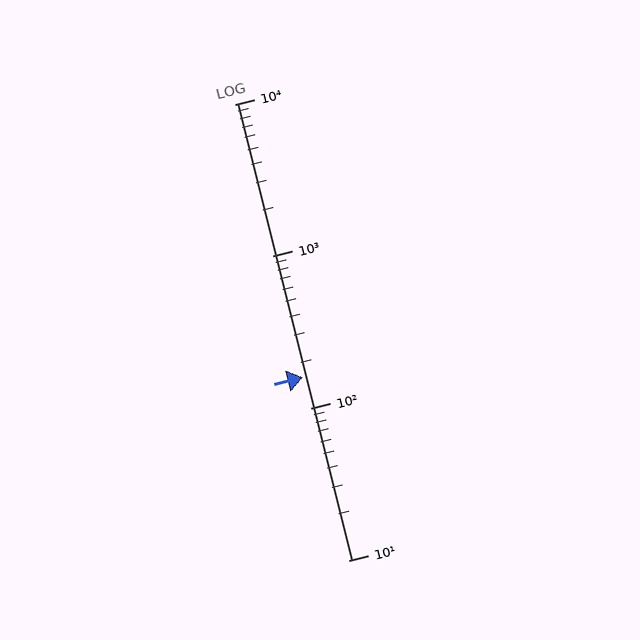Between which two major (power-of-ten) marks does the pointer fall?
The pointer is between 100 and 1000.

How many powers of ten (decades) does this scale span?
The scale spans 3 decades, from 10 to 10000.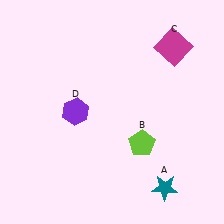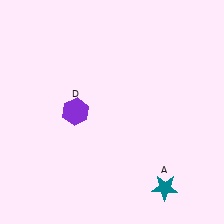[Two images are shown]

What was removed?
The lime pentagon (B), the magenta square (C) were removed in Image 2.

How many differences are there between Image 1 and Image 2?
There are 2 differences between the two images.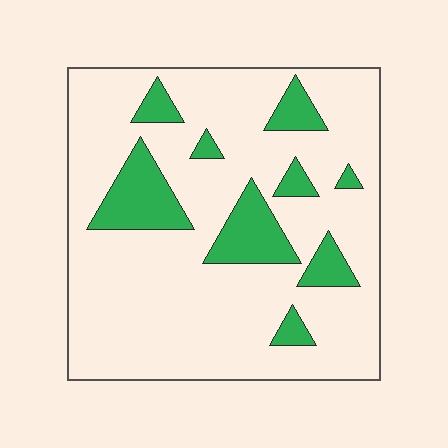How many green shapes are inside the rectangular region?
9.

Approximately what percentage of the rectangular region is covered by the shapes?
Approximately 20%.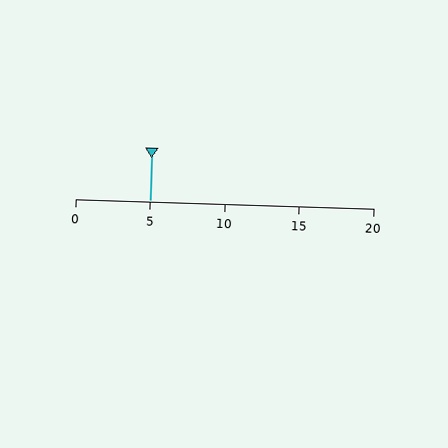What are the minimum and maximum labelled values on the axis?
The axis runs from 0 to 20.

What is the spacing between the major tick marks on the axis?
The major ticks are spaced 5 apart.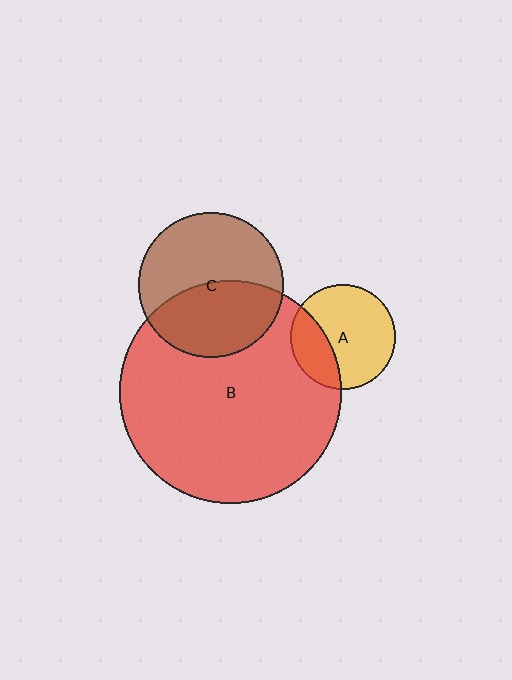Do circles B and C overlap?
Yes.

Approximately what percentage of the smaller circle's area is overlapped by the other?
Approximately 45%.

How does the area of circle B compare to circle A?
Approximately 4.5 times.